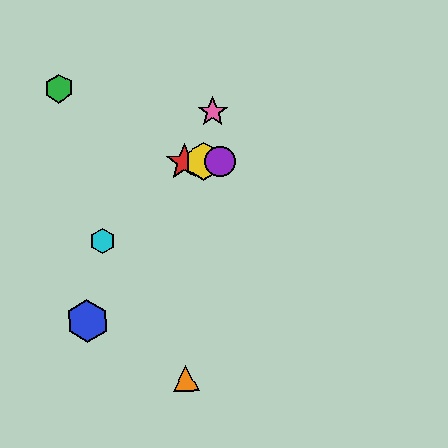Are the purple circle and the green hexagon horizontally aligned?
No, the purple circle is at y≈161 and the green hexagon is at y≈88.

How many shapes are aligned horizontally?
3 shapes (the red star, the yellow hexagon, the purple circle) are aligned horizontally.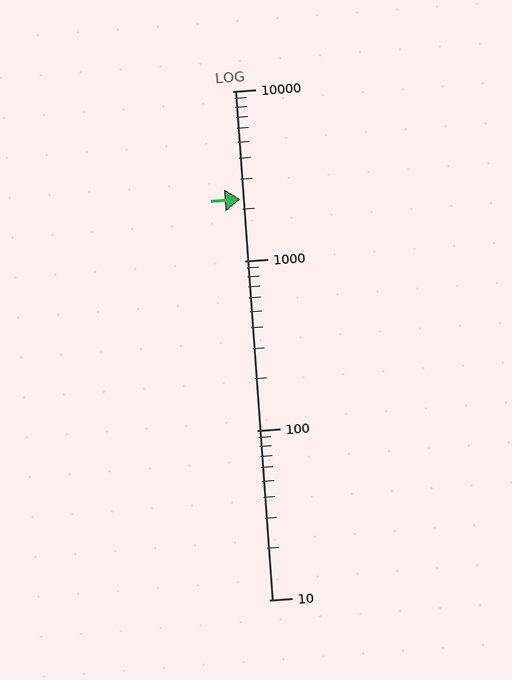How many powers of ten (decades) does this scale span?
The scale spans 3 decades, from 10 to 10000.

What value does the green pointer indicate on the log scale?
The pointer indicates approximately 2300.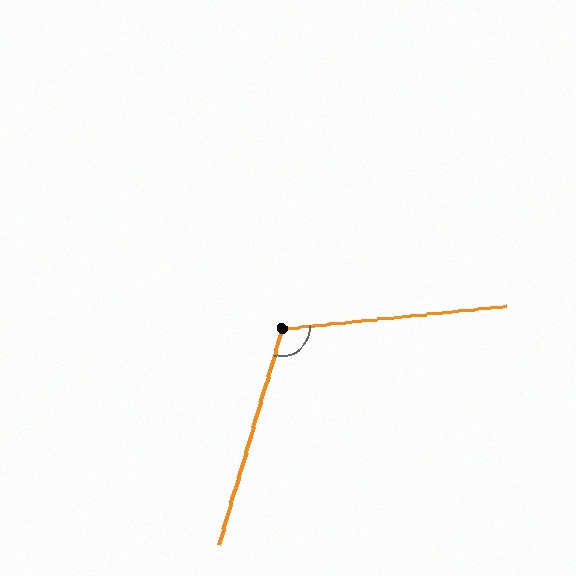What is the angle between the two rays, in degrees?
Approximately 112 degrees.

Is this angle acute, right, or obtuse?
It is obtuse.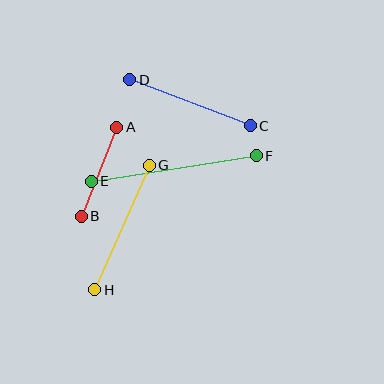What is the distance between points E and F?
The distance is approximately 167 pixels.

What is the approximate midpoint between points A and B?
The midpoint is at approximately (99, 172) pixels.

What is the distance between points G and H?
The distance is approximately 136 pixels.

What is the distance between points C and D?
The distance is approximately 129 pixels.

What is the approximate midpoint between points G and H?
The midpoint is at approximately (122, 228) pixels.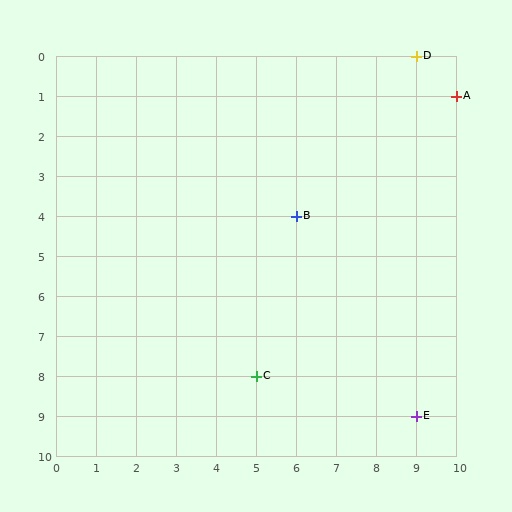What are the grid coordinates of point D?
Point D is at grid coordinates (9, 0).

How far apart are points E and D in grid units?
Points E and D are 9 rows apart.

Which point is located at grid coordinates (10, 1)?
Point A is at (10, 1).